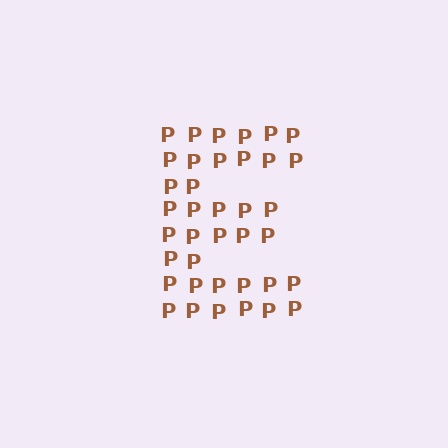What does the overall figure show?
The overall figure shows the letter E.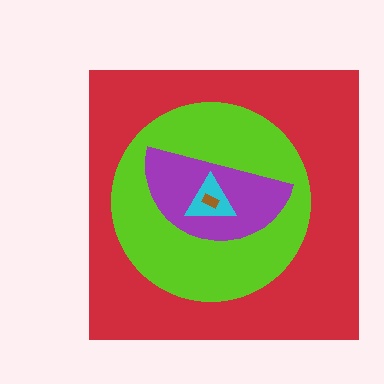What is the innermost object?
The brown rectangle.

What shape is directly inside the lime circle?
The purple semicircle.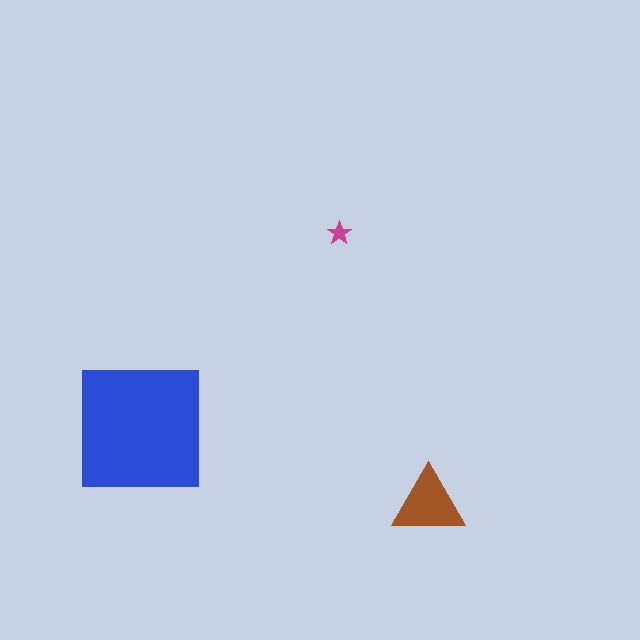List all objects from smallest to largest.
The magenta star, the brown triangle, the blue square.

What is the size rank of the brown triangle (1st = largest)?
2nd.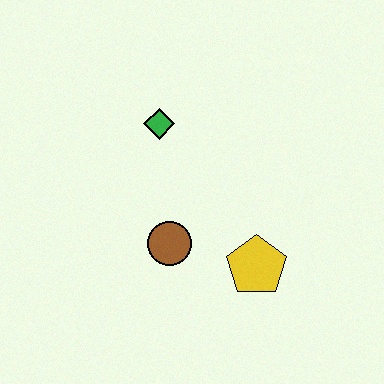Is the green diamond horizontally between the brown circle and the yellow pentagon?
No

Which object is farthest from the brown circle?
The green diamond is farthest from the brown circle.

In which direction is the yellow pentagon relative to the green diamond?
The yellow pentagon is below the green diamond.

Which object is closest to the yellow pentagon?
The brown circle is closest to the yellow pentagon.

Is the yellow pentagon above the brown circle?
No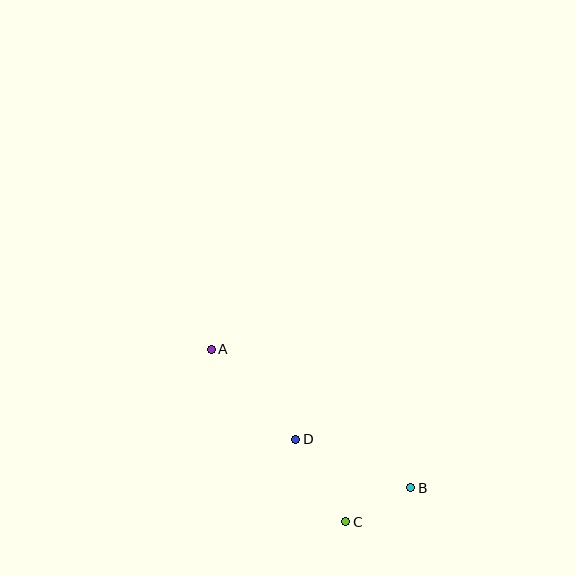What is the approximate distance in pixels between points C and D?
The distance between C and D is approximately 96 pixels.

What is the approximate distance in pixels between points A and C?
The distance between A and C is approximately 218 pixels.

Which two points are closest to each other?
Points B and C are closest to each other.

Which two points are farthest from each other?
Points A and B are farthest from each other.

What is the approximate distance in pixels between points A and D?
The distance between A and D is approximately 123 pixels.